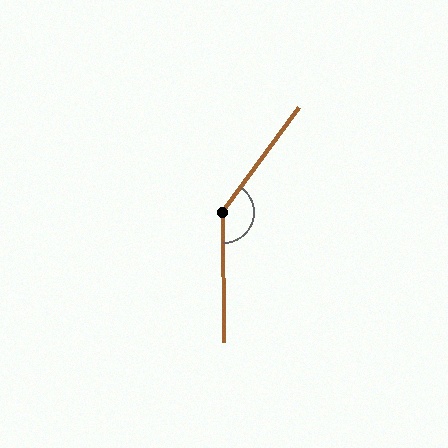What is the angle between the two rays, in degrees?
Approximately 144 degrees.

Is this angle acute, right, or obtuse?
It is obtuse.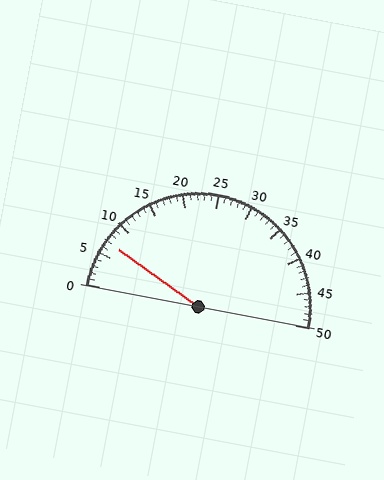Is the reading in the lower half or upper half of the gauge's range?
The reading is in the lower half of the range (0 to 50).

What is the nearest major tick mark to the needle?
The nearest major tick mark is 5.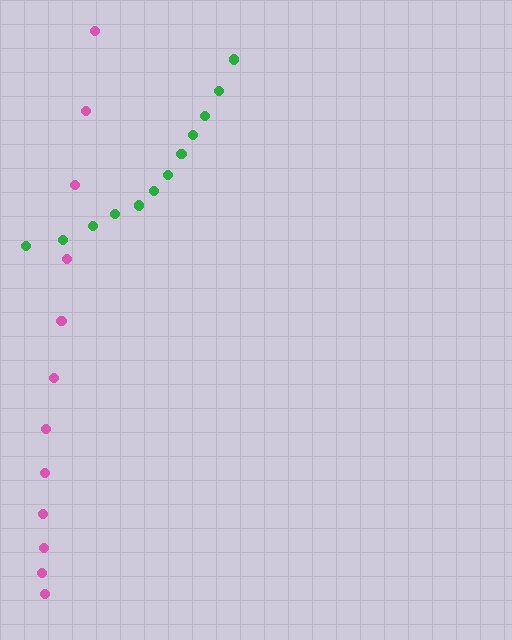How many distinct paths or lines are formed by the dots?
There are 2 distinct paths.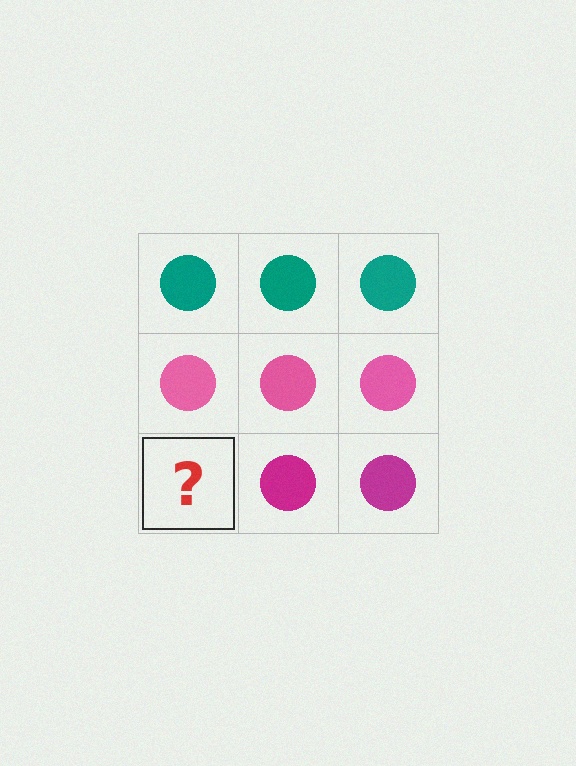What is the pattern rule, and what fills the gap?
The rule is that each row has a consistent color. The gap should be filled with a magenta circle.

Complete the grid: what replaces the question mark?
The question mark should be replaced with a magenta circle.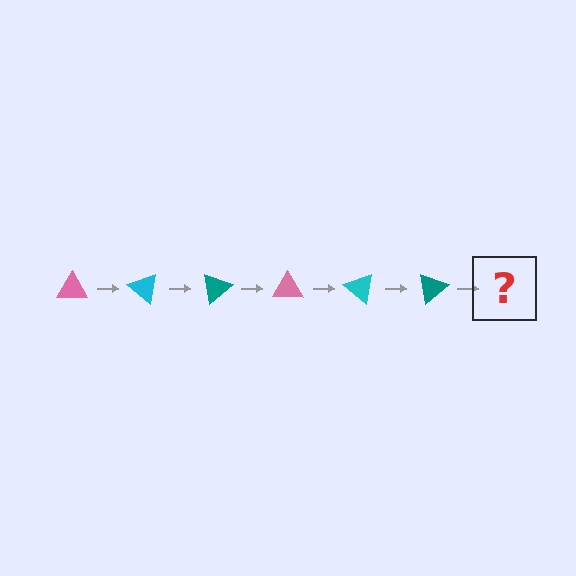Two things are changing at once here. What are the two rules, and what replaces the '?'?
The two rules are that it rotates 40 degrees each step and the color cycles through pink, cyan, and teal. The '?' should be a pink triangle, rotated 240 degrees from the start.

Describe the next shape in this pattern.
It should be a pink triangle, rotated 240 degrees from the start.